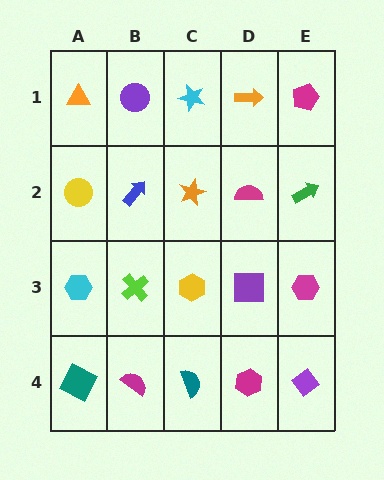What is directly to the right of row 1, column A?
A purple circle.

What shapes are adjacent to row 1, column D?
A magenta semicircle (row 2, column D), a cyan star (row 1, column C), a magenta pentagon (row 1, column E).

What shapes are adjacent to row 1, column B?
A blue arrow (row 2, column B), an orange triangle (row 1, column A), a cyan star (row 1, column C).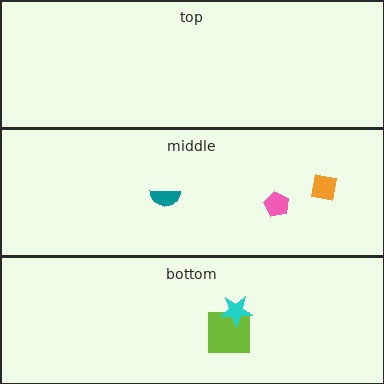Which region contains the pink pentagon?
The middle region.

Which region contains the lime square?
The bottom region.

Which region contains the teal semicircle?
The middle region.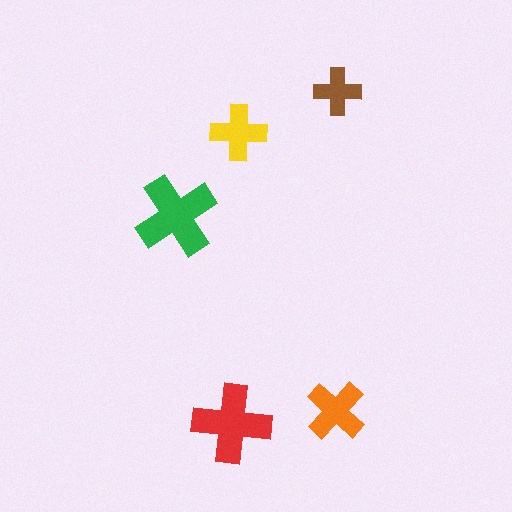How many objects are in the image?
There are 5 objects in the image.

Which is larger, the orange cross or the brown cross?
The orange one.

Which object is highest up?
The brown cross is topmost.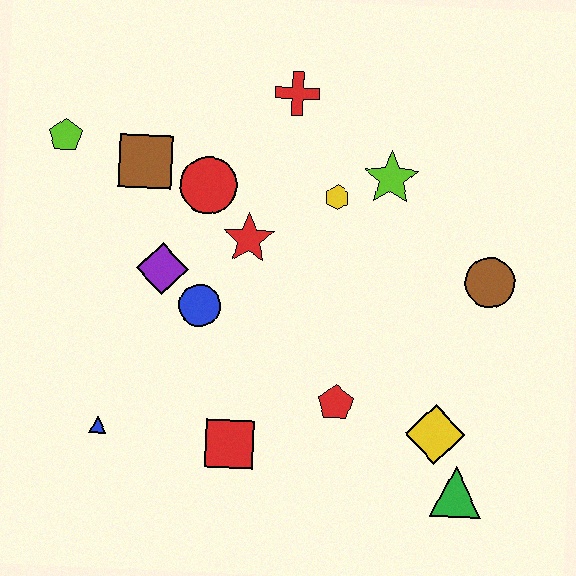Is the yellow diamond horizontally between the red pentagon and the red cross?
No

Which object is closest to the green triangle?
The yellow diamond is closest to the green triangle.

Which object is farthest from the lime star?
The blue triangle is farthest from the lime star.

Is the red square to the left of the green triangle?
Yes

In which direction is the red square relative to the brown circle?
The red square is to the left of the brown circle.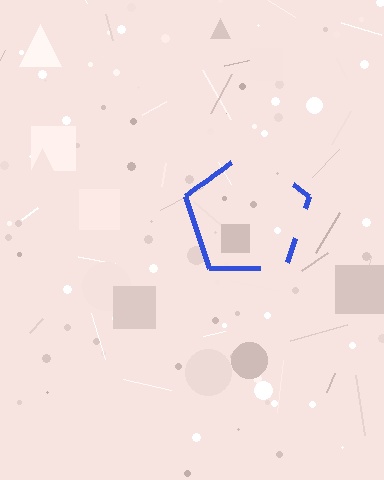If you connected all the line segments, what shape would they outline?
They would outline a pentagon.